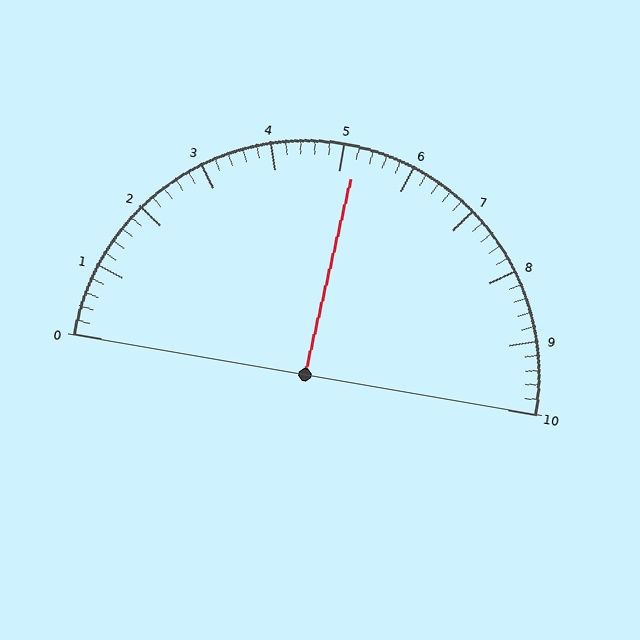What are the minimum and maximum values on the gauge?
The gauge ranges from 0 to 10.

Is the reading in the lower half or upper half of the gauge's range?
The reading is in the upper half of the range (0 to 10).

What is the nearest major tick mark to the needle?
The nearest major tick mark is 5.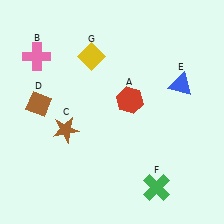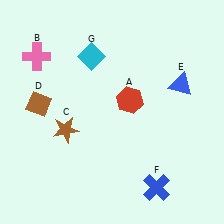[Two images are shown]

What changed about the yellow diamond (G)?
In Image 1, G is yellow. In Image 2, it changed to cyan.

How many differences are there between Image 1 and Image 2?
There are 2 differences between the two images.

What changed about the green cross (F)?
In Image 1, F is green. In Image 2, it changed to blue.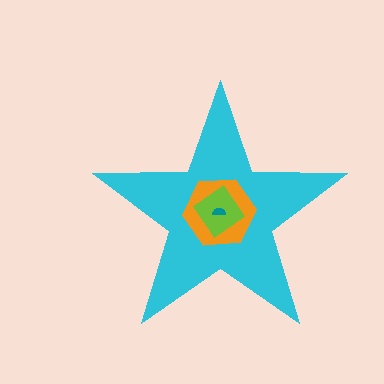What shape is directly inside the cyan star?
The orange hexagon.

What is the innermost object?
The teal semicircle.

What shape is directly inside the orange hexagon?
The lime diamond.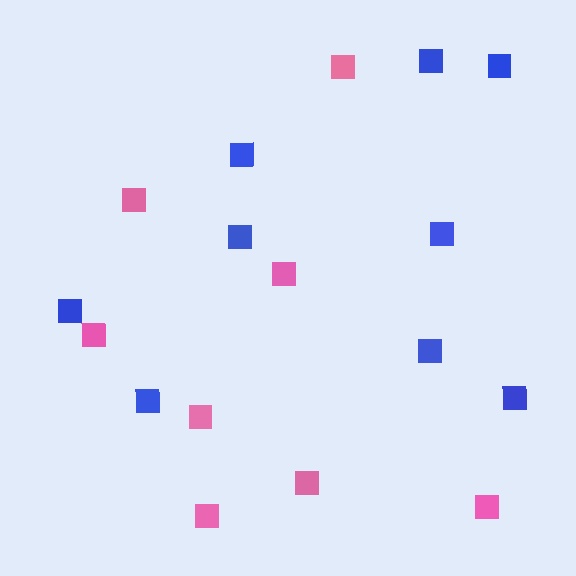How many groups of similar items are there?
There are 2 groups: one group of pink squares (8) and one group of blue squares (9).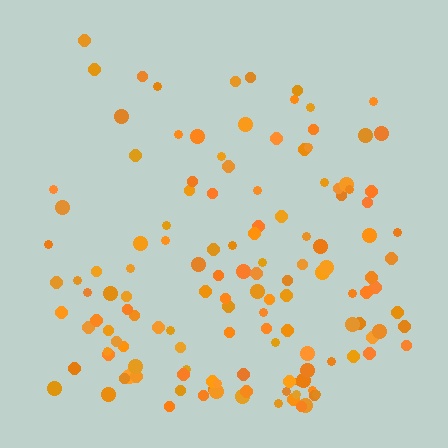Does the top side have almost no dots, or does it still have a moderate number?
Still a moderate number, just noticeably fewer than the bottom.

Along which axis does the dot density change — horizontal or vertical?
Vertical.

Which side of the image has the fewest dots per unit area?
The top.